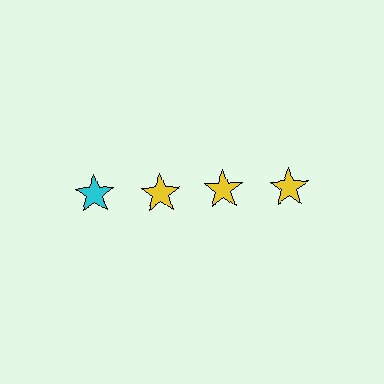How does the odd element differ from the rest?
It has a different color: cyan instead of yellow.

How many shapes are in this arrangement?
There are 4 shapes arranged in a grid pattern.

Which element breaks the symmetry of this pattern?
The cyan star in the top row, leftmost column breaks the symmetry. All other shapes are yellow stars.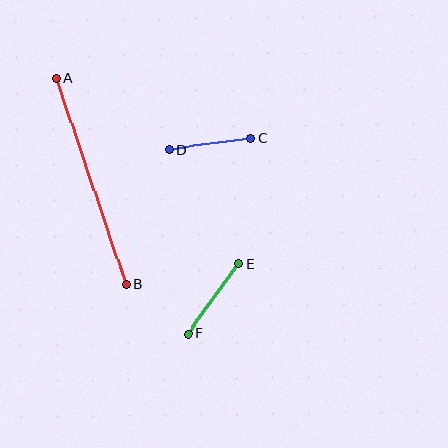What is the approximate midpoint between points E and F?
The midpoint is at approximately (213, 299) pixels.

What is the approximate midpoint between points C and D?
The midpoint is at approximately (210, 144) pixels.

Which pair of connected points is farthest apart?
Points A and B are farthest apart.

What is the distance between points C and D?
The distance is approximately 82 pixels.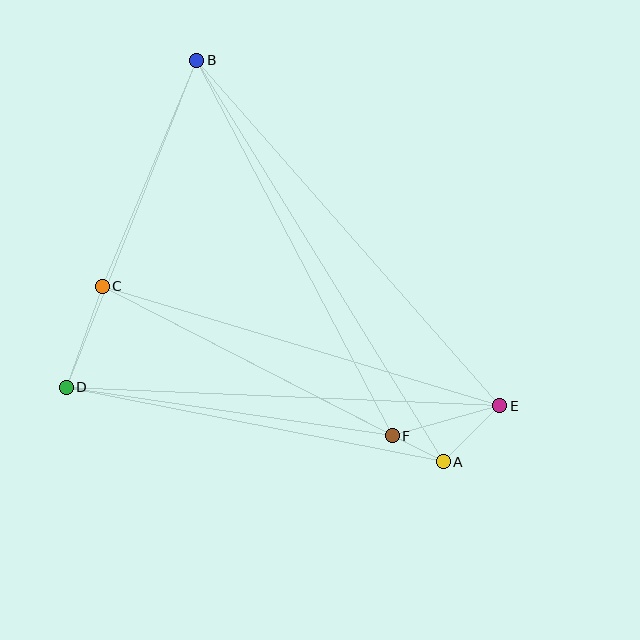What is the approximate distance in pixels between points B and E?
The distance between B and E is approximately 460 pixels.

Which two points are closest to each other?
Points A and F are closest to each other.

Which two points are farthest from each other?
Points A and B are farthest from each other.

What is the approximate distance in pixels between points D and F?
The distance between D and F is approximately 330 pixels.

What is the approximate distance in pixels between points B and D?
The distance between B and D is approximately 352 pixels.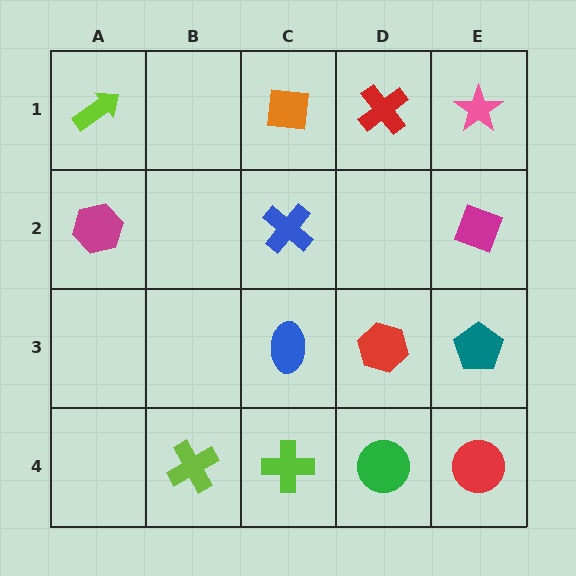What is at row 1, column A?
A lime arrow.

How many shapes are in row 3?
3 shapes.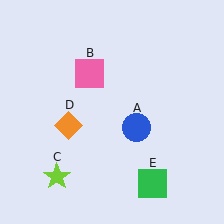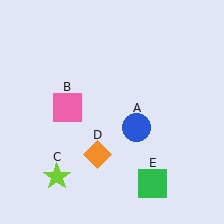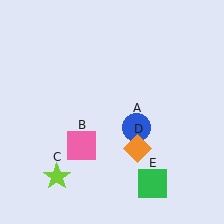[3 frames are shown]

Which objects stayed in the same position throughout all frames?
Blue circle (object A) and lime star (object C) and green square (object E) remained stationary.